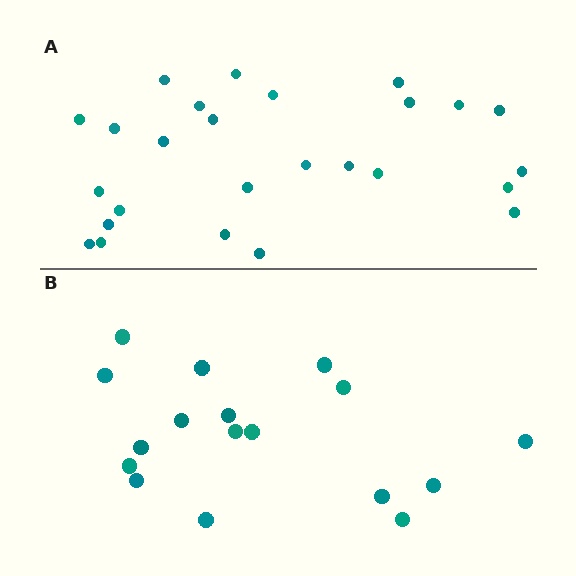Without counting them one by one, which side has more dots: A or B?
Region A (the top region) has more dots.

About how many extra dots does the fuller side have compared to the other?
Region A has roughly 8 or so more dots than region B.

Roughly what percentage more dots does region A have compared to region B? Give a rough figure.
About 55% more.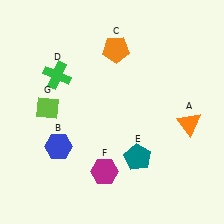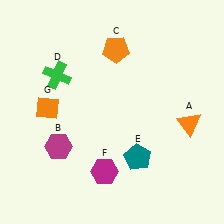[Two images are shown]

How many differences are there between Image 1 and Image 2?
There are 2 differences between the two images.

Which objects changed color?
B changed from blue to magenta. G changed from lime to orange.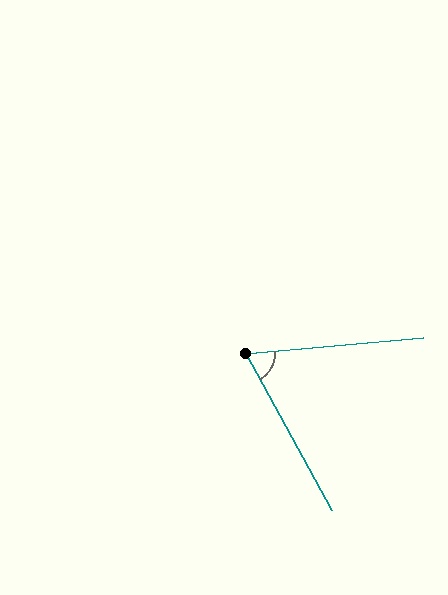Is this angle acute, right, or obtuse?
It is acute.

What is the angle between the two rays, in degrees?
Approximately 67 degrees.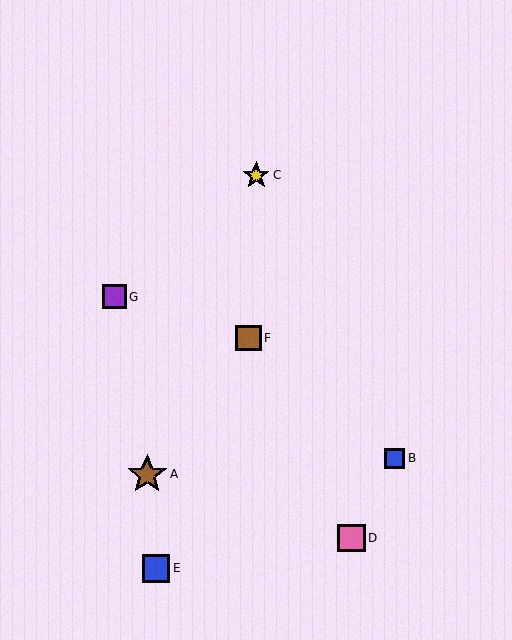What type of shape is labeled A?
Shape A is a brown star.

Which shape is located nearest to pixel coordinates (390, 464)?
The blue square (labeled B) at (395, 458) is nearest to that location.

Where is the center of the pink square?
The center of the pink square is at (351, 538).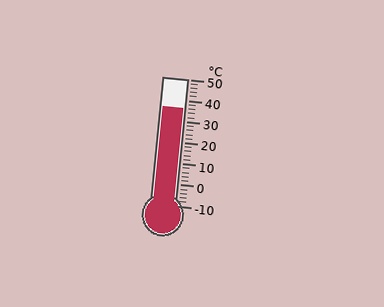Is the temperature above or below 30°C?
The temperature is above 30°C.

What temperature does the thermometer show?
The thermometer shows approximately 36°C.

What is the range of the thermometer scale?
The thermometer scale ranges from -10°C to 50°C.